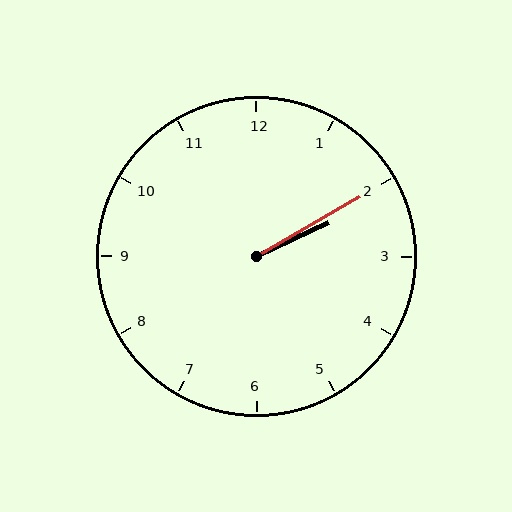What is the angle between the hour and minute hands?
Approximately 5 degrees.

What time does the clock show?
2:10.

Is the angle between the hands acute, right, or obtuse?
It is acute.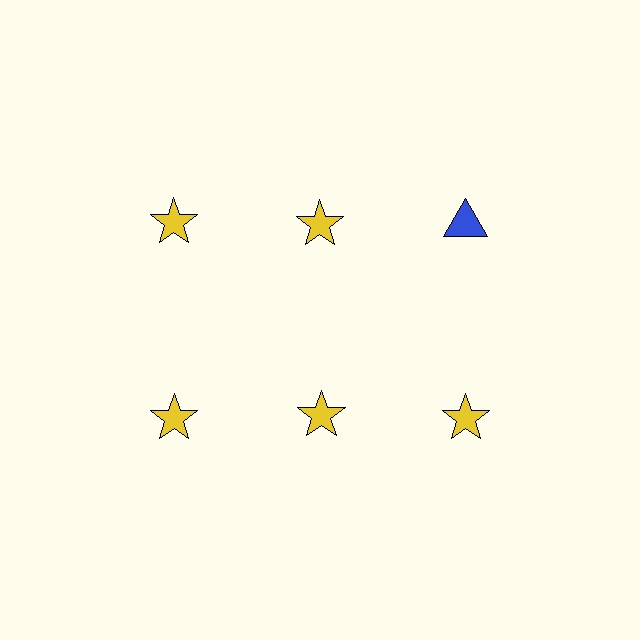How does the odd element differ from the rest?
It differs in both color (blue instead of yellow) and shape (triangle instead of star).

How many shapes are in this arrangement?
There are 6 shapes arranged in a grid pattern.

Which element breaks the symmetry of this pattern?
The blue triangle in the top row, center column breaks the symmetry. All other shapes are yellow stars.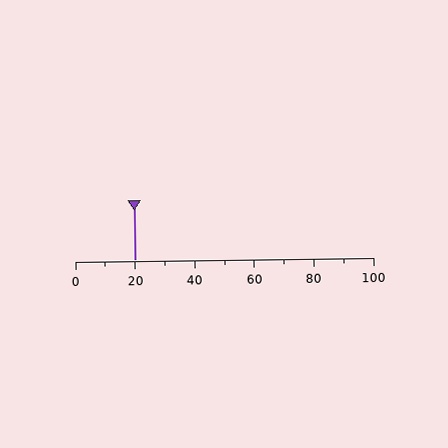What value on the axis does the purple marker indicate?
The marker indicates approximately 20.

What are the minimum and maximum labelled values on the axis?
The axis runs from 0 to 100.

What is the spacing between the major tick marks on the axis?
The major ticks are spaced 20 apart.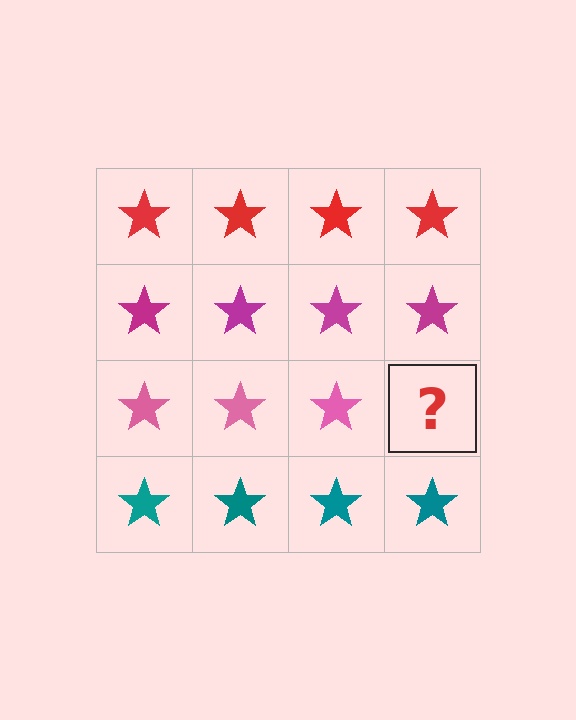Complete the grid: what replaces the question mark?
The question mark should be replaced with a pink star.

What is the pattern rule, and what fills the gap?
The rule is that each row has a consistent color. The gap should be filled with a pink star.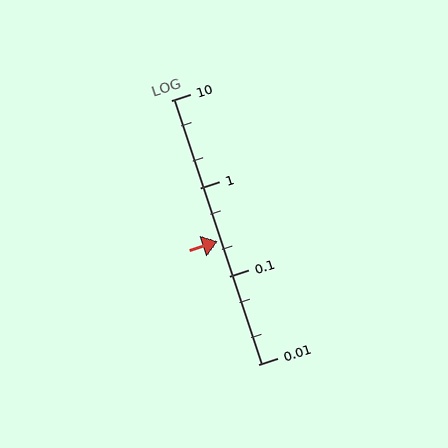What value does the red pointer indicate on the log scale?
The pointer indicates approximately 0.25.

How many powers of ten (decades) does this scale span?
The scale spans 3 decades, from 0.01 to 10.